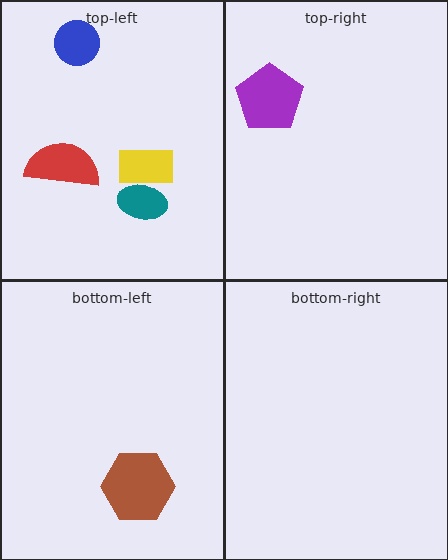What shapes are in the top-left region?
The red semicircle, the yellow rectangle, the teal ellipse, the blue circle.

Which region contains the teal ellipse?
The top-left region.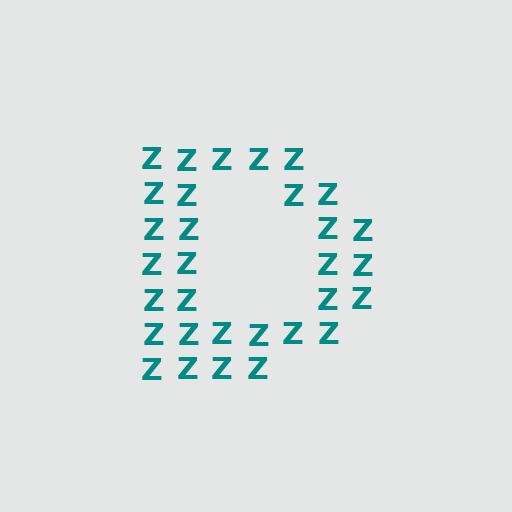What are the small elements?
The small elements are letter Z's.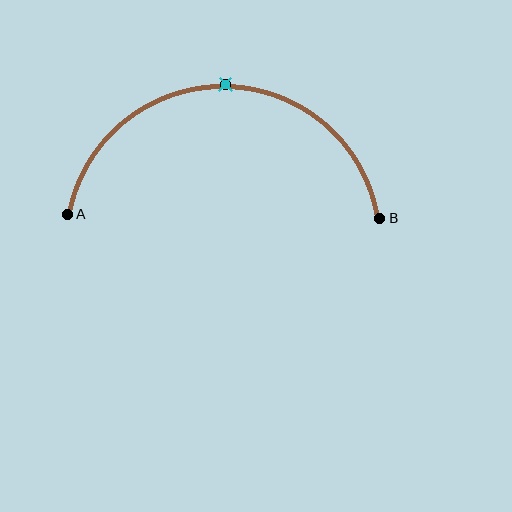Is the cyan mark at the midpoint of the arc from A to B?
Yes. The cyan mark lies on the arc at equal arc-length from both A and B — it is the arc midpoint.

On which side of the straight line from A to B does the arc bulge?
The arc bulges above the straight line connecting A and B.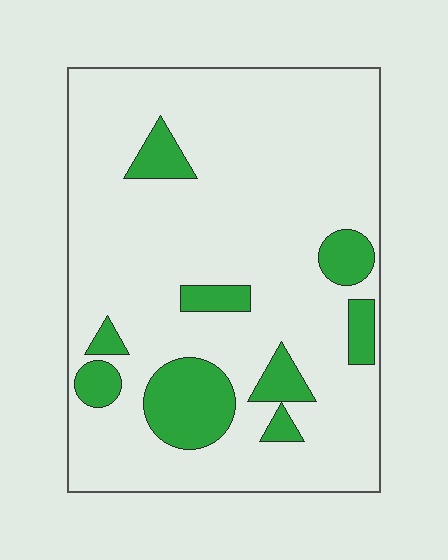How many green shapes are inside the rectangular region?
9.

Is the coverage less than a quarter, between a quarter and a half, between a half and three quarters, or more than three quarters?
Less than a quarter.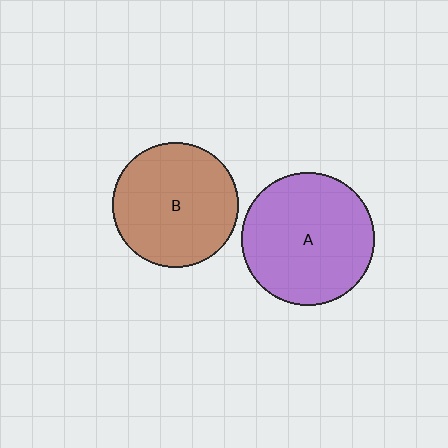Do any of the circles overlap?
No, none of the circles overlap.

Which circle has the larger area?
Circle A (purple).